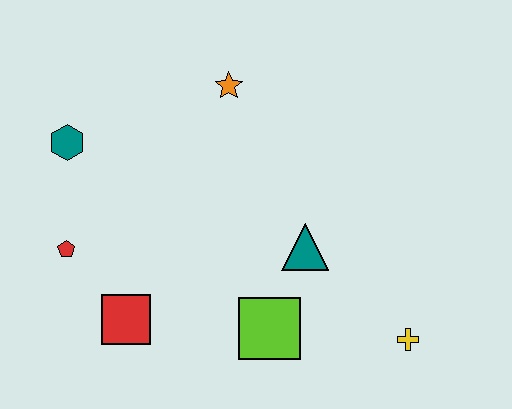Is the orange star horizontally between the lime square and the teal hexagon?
Yes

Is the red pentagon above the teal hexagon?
No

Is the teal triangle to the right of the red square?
Yes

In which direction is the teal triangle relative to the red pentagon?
The teal triangle is to the right of the red pentagon.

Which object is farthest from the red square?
The yellow cross is farthest from the red square.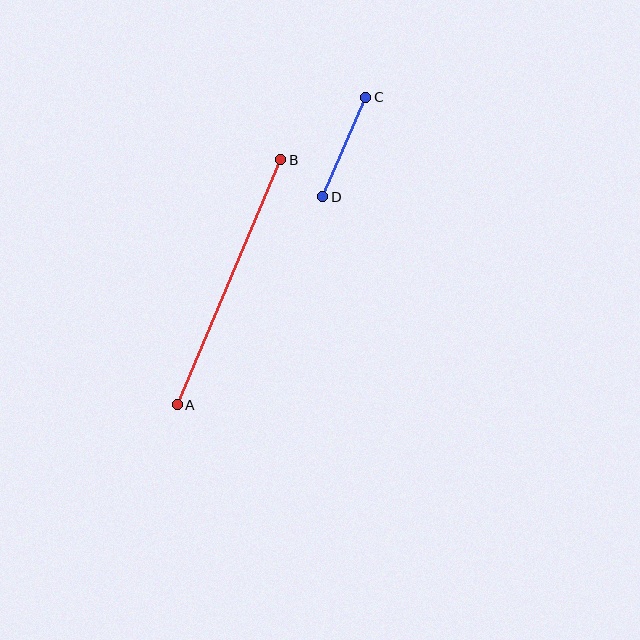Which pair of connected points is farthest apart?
Points A and B are farthest apart.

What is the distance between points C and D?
The distance is approximately 109 pixels.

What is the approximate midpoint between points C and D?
The midpoint is at approximately (344, 147) pixels.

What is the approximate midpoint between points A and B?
The midpoint is at approximately (229, 282) pixels.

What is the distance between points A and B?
The distance is approximately 266 pixels.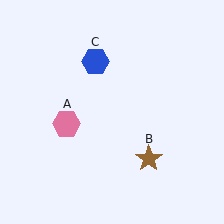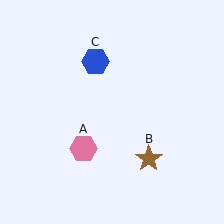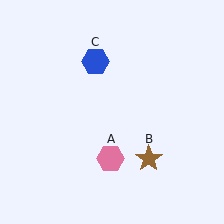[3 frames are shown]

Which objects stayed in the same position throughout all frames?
Brown star (object B) and blue hexagon (object C) remained stationary.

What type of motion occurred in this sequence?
The pink hexagon (object A) rotated counterclockwise around the center of the scene.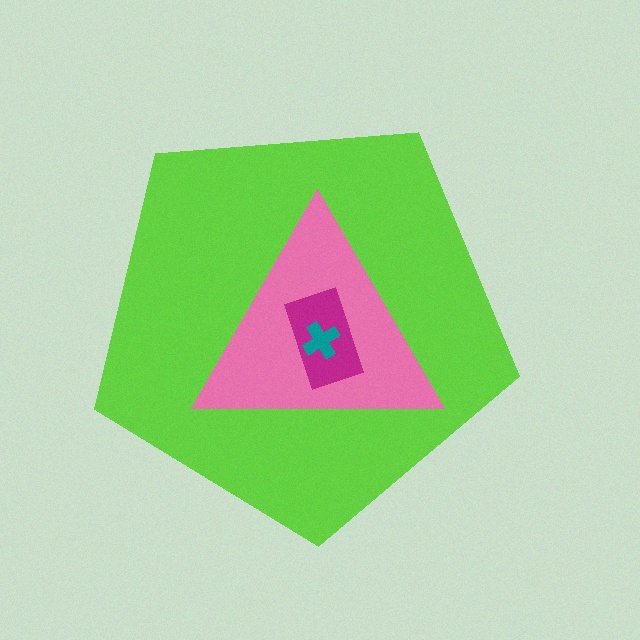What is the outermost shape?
The lime pentagon.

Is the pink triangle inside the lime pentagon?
Yes.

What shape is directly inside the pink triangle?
The magenta rectangle.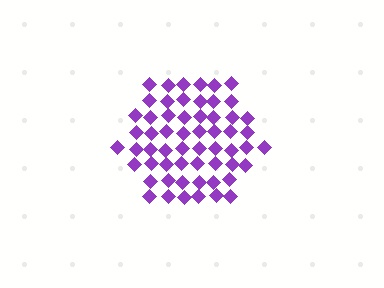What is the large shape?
The large shape is a hexagon.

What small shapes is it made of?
It is made of small diamonds.